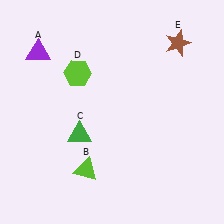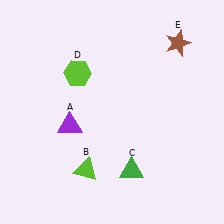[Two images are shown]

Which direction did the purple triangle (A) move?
The purple triangle (A) moved down.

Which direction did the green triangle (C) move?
The green triangle (C) moved right.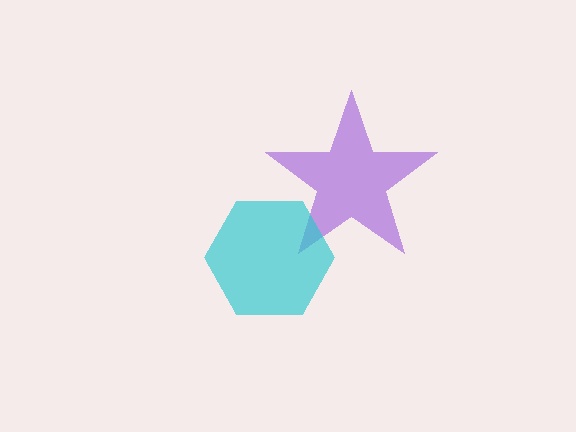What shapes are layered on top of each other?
The layered shapes are: a purple star, a cyan hexagon.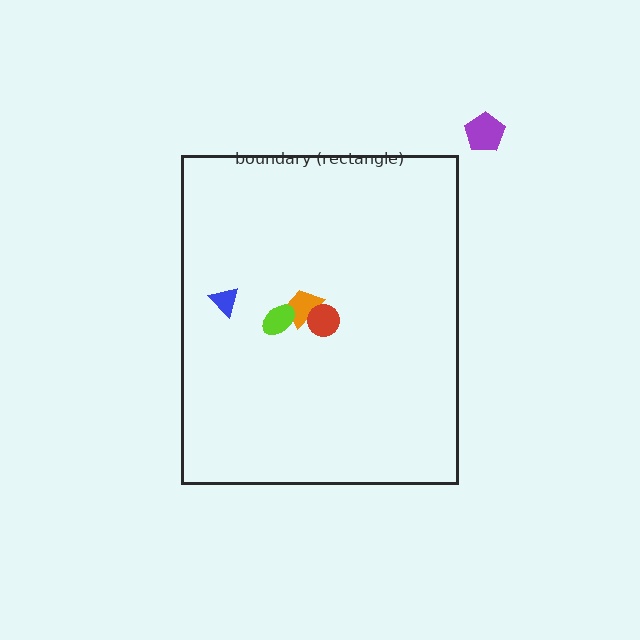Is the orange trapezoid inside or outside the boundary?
Inside.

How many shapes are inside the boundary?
4 inside, 1 outside.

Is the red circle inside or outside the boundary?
Inside.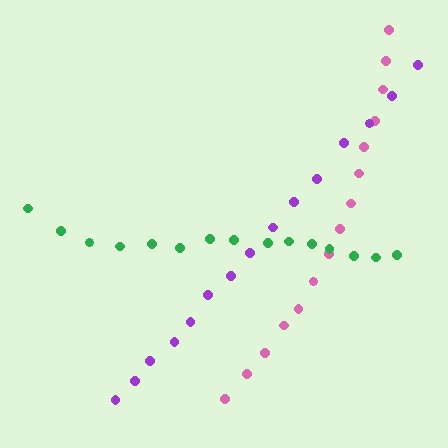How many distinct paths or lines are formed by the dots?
There are 3 distinct paths.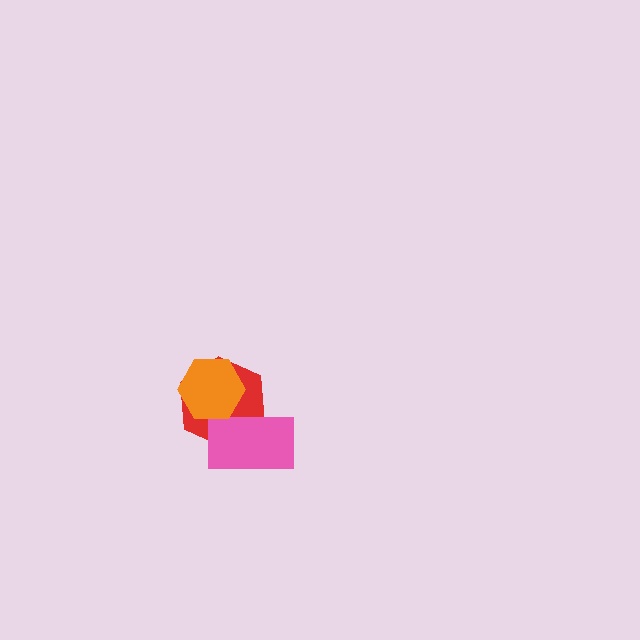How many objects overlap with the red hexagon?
2 objects overlap with the red hexagon.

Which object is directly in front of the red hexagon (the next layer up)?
The pink rectangle is directly in front of the red hexagon.